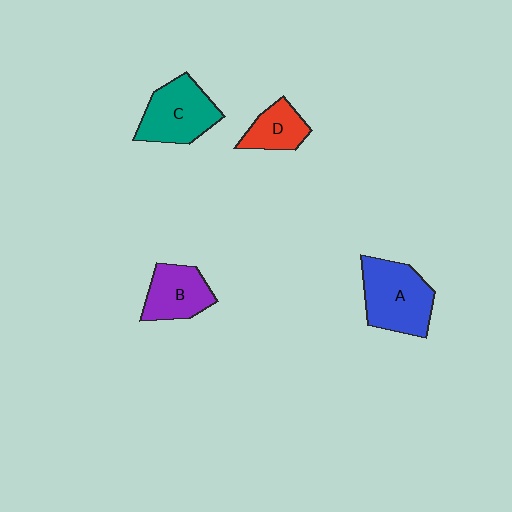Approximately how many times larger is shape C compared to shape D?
Approximately 1.7 times.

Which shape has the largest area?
Shape A (blue).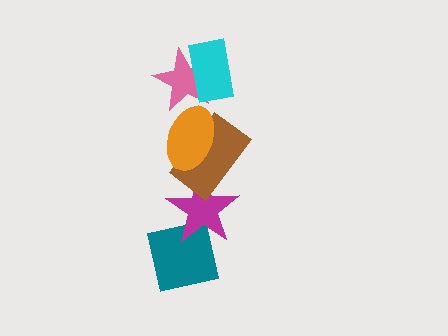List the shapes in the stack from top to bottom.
From top to bottom: the cyan rectangle, the pink star, the orange ellipse, the brown rectangle, the magenta star, the teal square.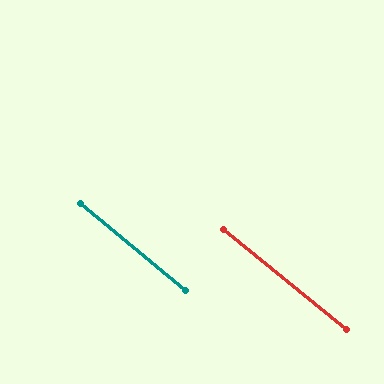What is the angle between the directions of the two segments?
Approximately 1 degree.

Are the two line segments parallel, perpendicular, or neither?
Parallel — their directions differ by only 0.6°.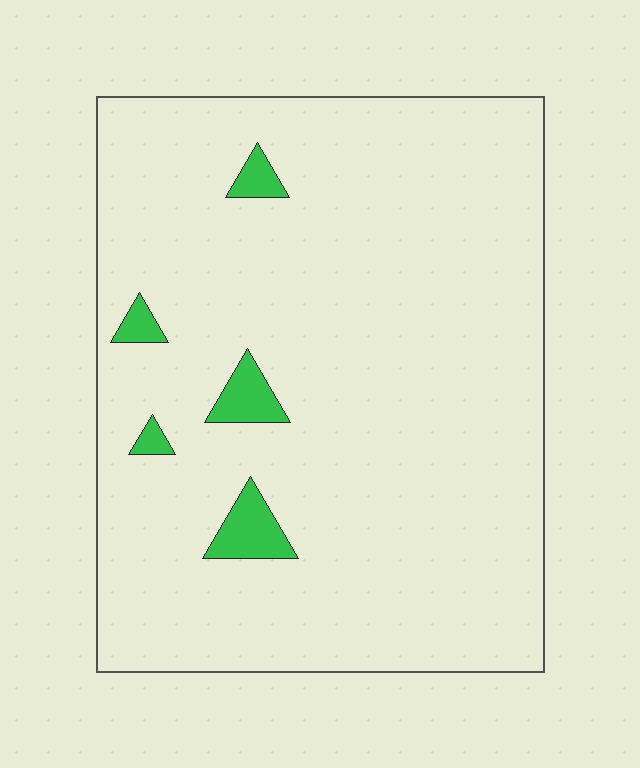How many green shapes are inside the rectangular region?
5.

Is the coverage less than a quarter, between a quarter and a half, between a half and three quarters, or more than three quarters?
Less than a quarter.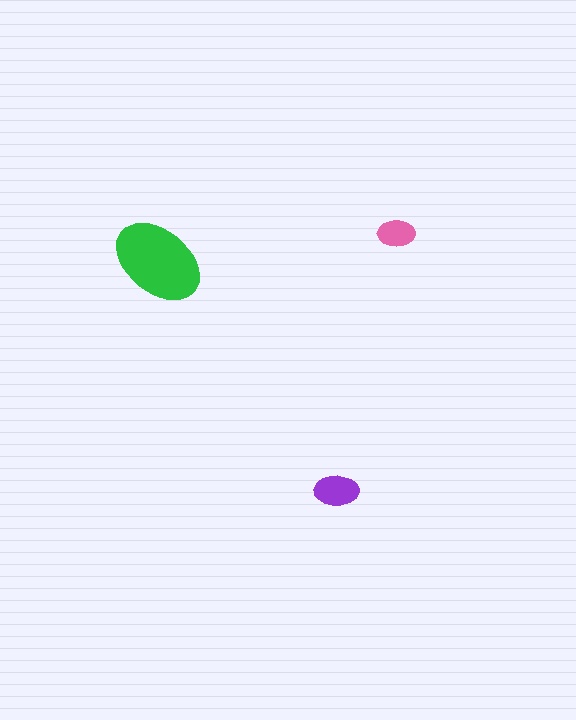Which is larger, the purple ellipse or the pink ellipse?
The purple one.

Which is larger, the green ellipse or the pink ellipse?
The green one.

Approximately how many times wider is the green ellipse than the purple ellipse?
About 2 times wider.